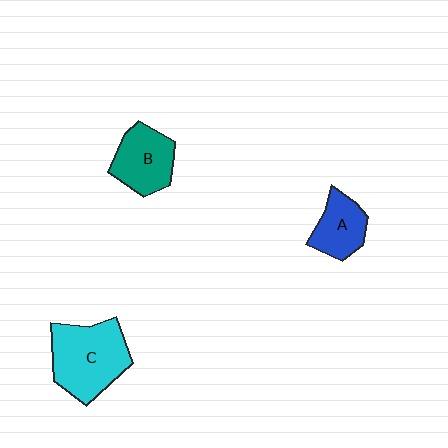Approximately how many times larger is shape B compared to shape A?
Approximately 1.2 times.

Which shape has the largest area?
Shape C (cyan).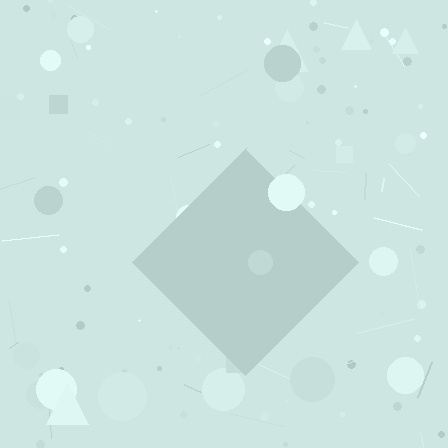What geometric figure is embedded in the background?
A diamond is embedded in the background.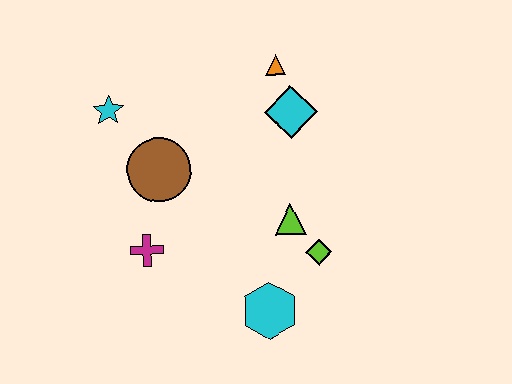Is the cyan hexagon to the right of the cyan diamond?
No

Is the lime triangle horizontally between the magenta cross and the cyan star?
No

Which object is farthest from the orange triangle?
The cyan hexagon is farthest from the orange triangle.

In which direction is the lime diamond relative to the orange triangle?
The lime diamond is below the orange triangle.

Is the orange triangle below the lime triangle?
No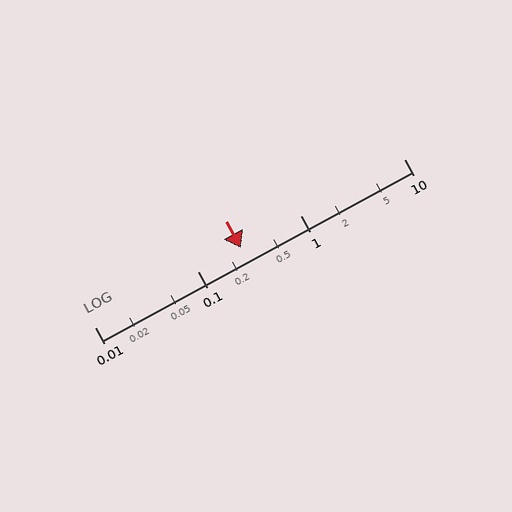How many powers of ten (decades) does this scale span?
The scale spans 3 decades, from 0.01 to 10.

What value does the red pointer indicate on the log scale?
The pointer indicates approximately 0.26.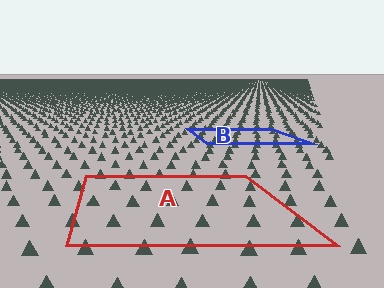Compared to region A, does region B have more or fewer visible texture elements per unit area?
Region B has more texture elements per unit area — they are packed more densely because it is farther away.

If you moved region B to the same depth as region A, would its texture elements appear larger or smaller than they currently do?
They would appear larger. At a closer depth, the same texture elements are projected at a bigger on-screen size.